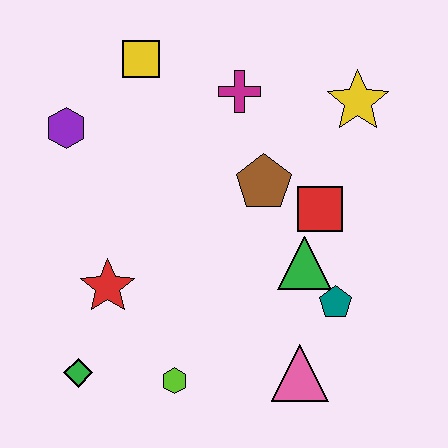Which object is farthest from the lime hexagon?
The yellow star is farthest from the lime hexagon.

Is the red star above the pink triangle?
Yes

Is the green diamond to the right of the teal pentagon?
No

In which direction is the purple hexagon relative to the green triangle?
The purple hexagon is to the left of the green triangle.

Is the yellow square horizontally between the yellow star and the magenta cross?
No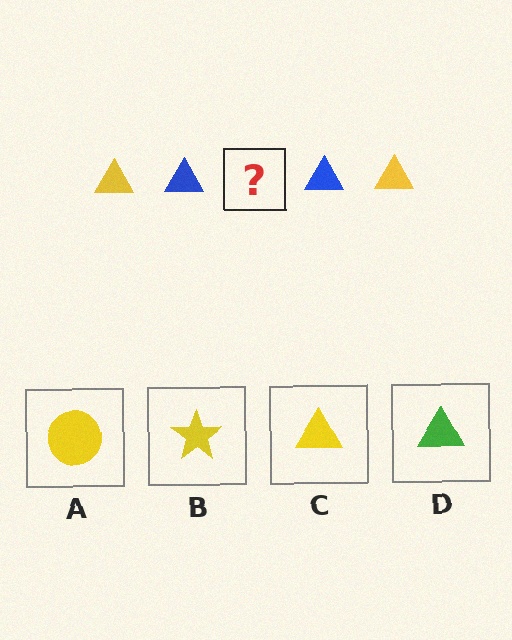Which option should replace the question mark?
Option C.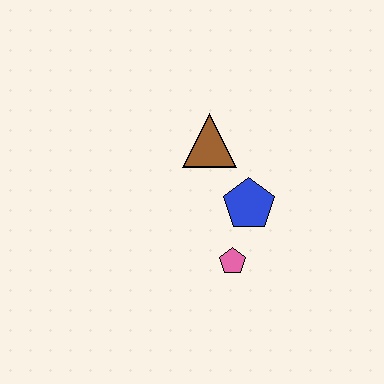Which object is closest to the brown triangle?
The blue pentagon is closest to the brown triangle.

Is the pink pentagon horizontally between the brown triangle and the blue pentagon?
Yes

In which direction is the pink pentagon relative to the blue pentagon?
The pink pentagon is below the blue pentagon.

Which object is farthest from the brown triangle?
The pink pentagon is farthest from the brown triangle.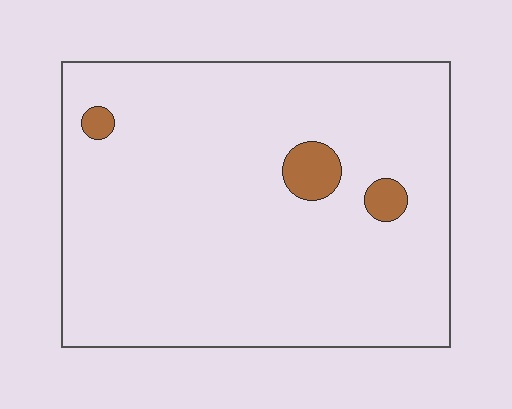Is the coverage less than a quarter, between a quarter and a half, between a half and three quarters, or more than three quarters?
Less than a quarter.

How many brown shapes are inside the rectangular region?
3.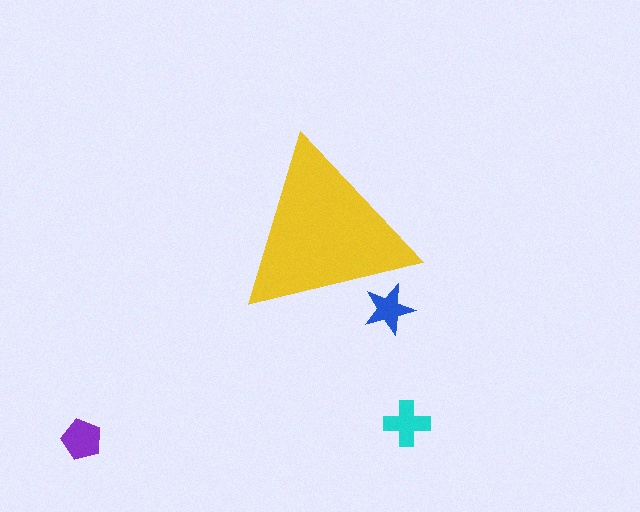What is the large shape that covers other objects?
A yellow triangle.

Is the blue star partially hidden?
Yes, the blue star is partially hidden behind the yellow triangle.